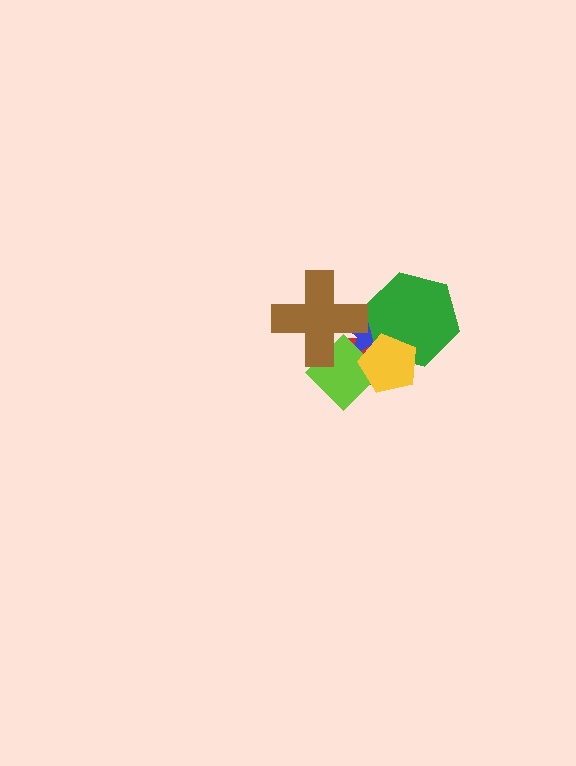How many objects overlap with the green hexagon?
3 objects overlap with the green hexagon.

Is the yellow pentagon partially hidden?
No, no other shape covers it.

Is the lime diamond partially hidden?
Yes, it is partially covered by another shape.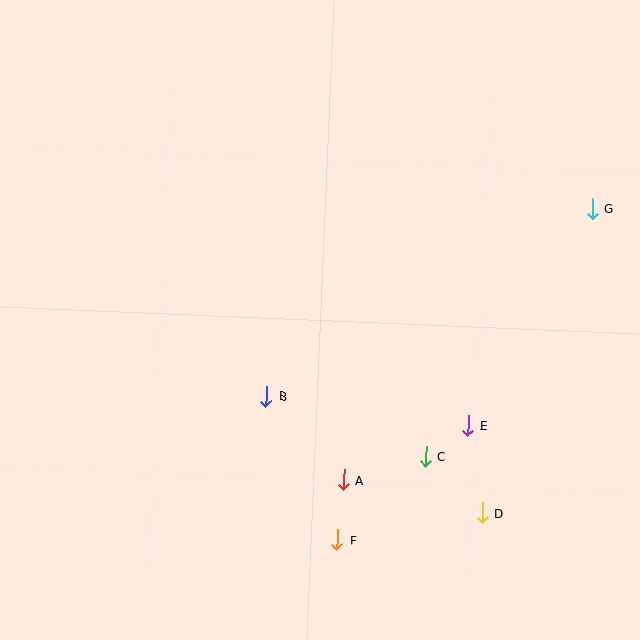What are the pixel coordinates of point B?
Point B is at (266, 396).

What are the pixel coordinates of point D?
Point D is at (482, 513).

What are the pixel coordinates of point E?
Point E is at (468, 426).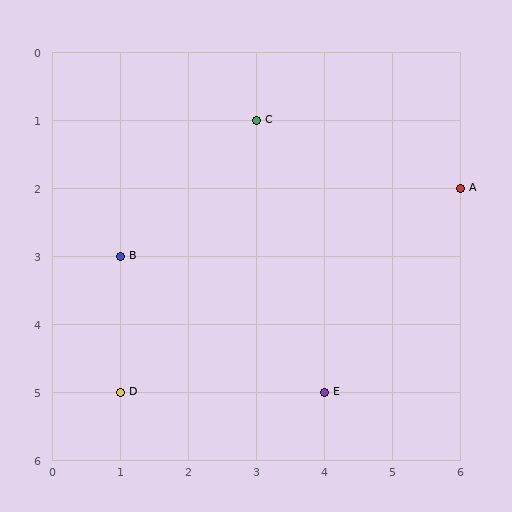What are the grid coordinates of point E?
Point E is at grid coordinates (4, 5).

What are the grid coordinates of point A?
Point A is at grid coordinates (6, 2).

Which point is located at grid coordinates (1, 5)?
Point D is at (1, 5).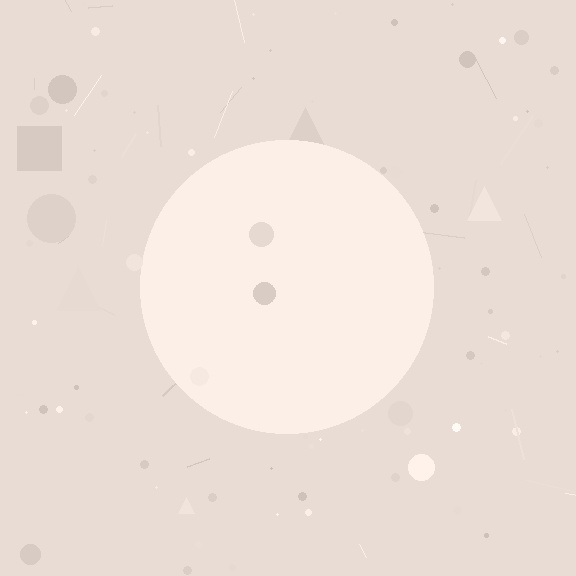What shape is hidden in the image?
A circle is hidden in the image.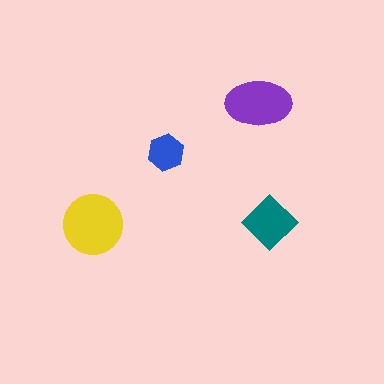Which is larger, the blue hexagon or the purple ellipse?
The purple ellipse.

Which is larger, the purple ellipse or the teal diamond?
The purple ellipse.